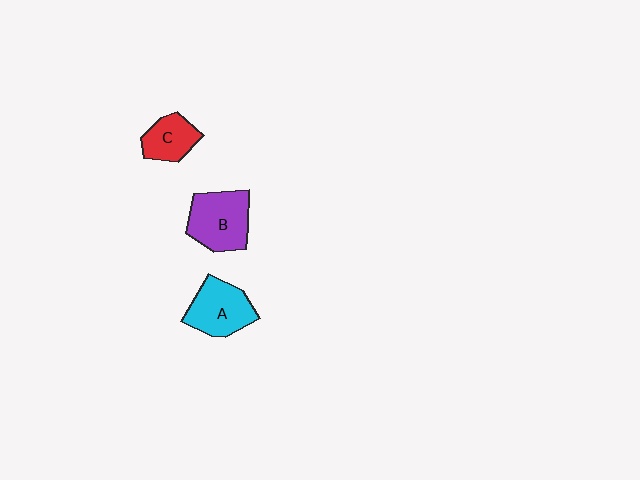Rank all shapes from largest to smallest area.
From largest to smallest: B (purple), A (cyan), C (red).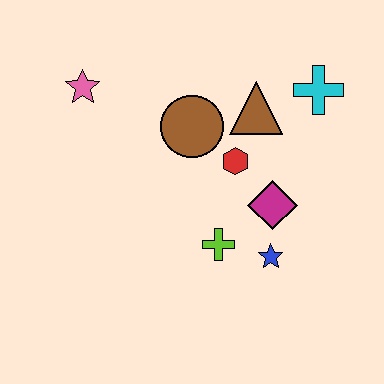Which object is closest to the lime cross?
The blue star is closest to the lime cross.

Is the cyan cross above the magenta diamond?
Yes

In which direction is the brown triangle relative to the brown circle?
The brown triangle is to the right of the brown circle.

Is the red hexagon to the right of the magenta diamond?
No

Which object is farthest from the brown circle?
The blue star is farthest from the brown circle.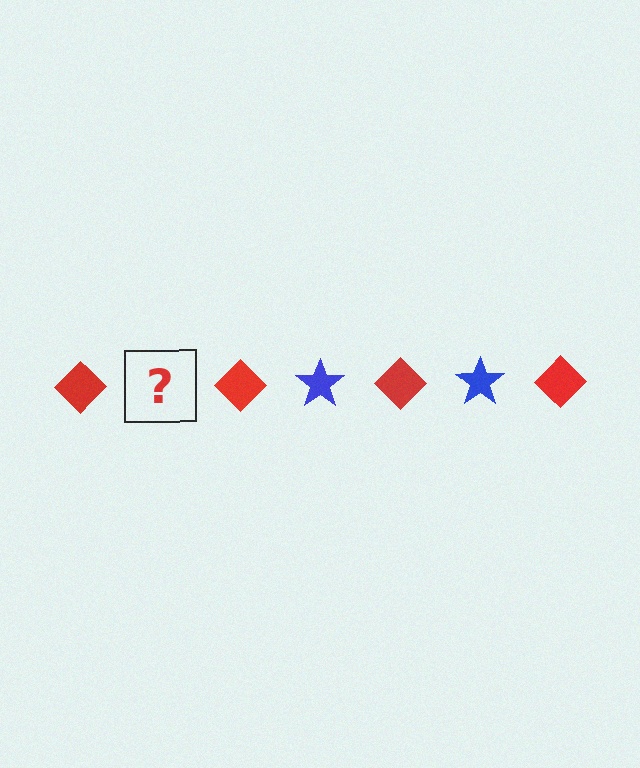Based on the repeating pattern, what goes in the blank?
The blank should be a blue star.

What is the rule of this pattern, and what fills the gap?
The rule is that the pattern alternates between red diamond and blue star. The gap should be filled with a blue star.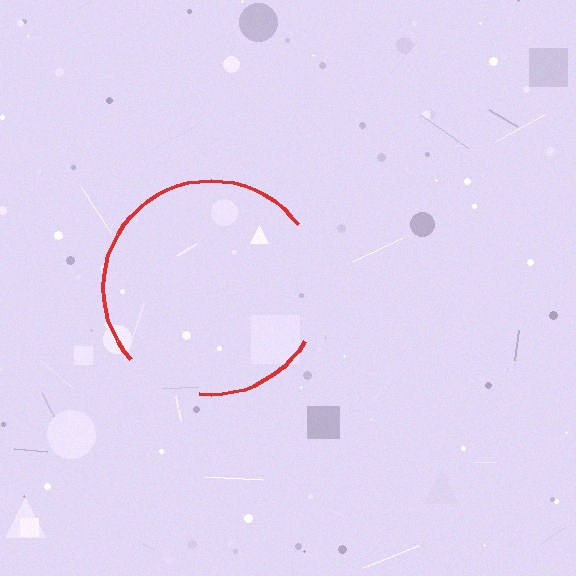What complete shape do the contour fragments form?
The contour fragments form a circle.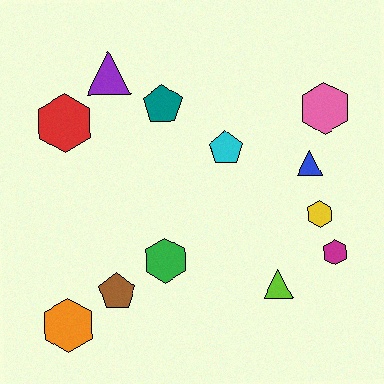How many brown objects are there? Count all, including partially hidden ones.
There is 1 brown object.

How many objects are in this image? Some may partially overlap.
There are 12 objects.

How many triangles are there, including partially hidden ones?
There are 3 triangles.